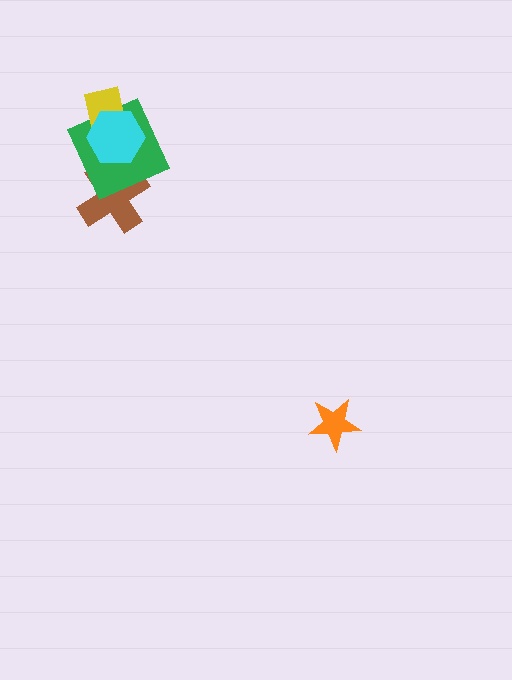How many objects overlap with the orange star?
0 objects overlap with the orange star.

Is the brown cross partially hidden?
Yes, it is partially covered by another shape.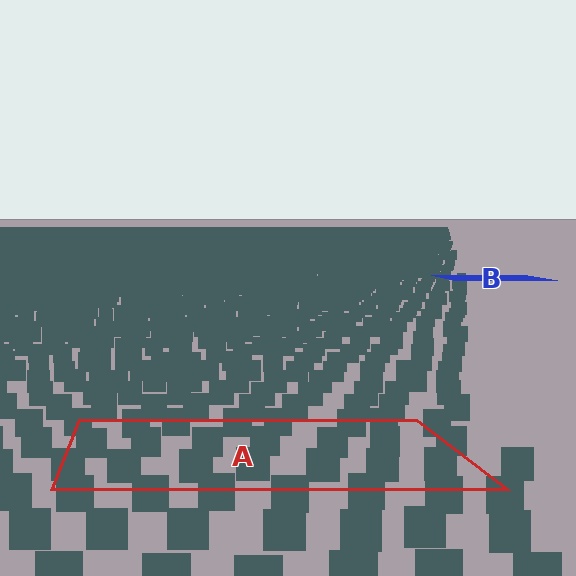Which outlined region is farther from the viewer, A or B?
Region B is farther from the viewer — the texture elements inside it appear smaller and more densely packed.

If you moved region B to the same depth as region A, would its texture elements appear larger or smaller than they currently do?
They would appear larger. At a closer depth, the same texture elements are projected at a bigger on-screen size.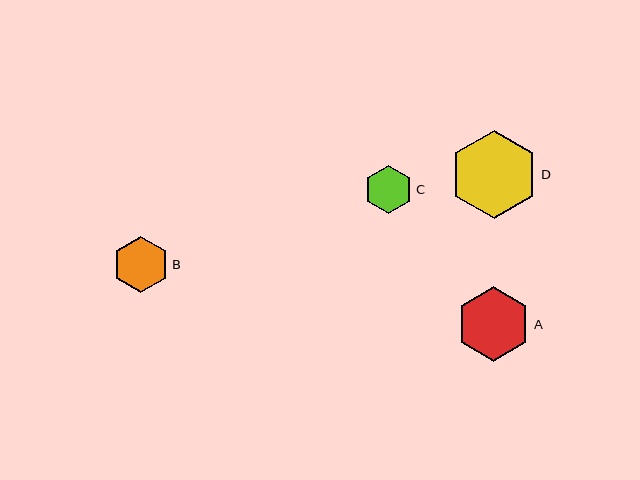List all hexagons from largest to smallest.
From largest to smallest: D, A, B, C.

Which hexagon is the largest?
Hexagon D is the largest with a size of approximately 88 pixels.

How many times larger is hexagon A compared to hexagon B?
Hexagon A is approximately 1.3 times the size of hexagon B.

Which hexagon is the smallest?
Hexagon C is the smallest with a size of approximately 48 pixels.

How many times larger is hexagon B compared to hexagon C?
Hexagon B is approximately 1.2 times the size of hexagon C.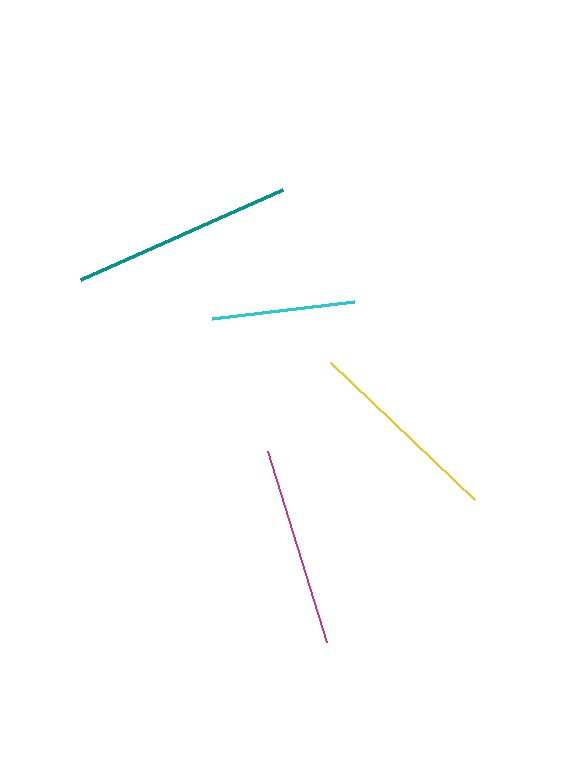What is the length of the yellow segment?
The yellow segment is approximately 198 pixels long.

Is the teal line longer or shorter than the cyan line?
The teal line is longer than the cyan line.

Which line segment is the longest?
The teal line is the longest at approximately 221 pixels.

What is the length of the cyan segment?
The cyan segment is approximately 142 pixels long.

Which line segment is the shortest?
The cyan line is the shortest at approximately 142 pixels.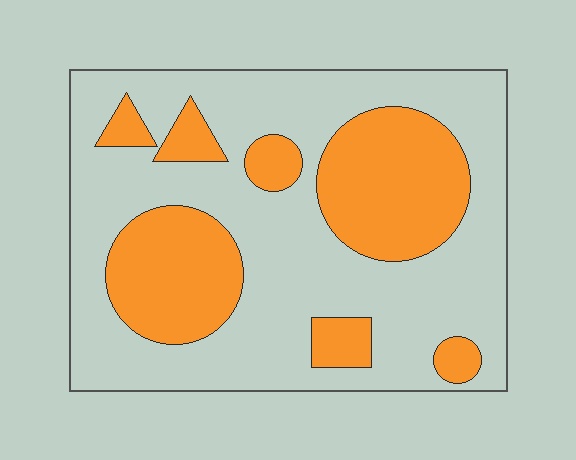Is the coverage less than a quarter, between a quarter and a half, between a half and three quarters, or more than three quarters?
Between a quarter and a half.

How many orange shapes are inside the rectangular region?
7.